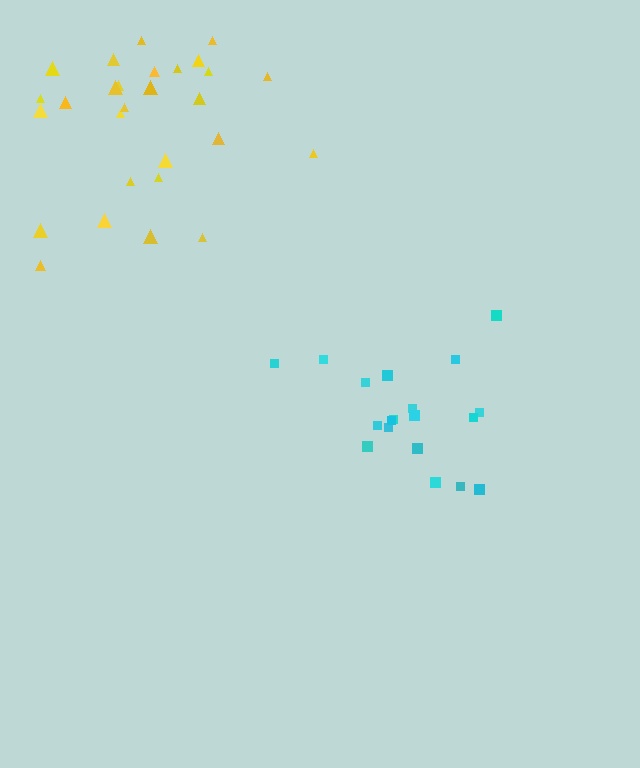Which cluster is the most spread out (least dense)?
Yellow.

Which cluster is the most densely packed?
Cyan.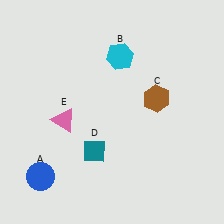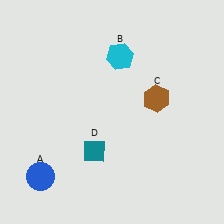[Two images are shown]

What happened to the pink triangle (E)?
The pink triangle (E) was removed in Image 2. It was in the bottom-left area of Image 1.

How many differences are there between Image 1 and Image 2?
There is 1 difference between the two images.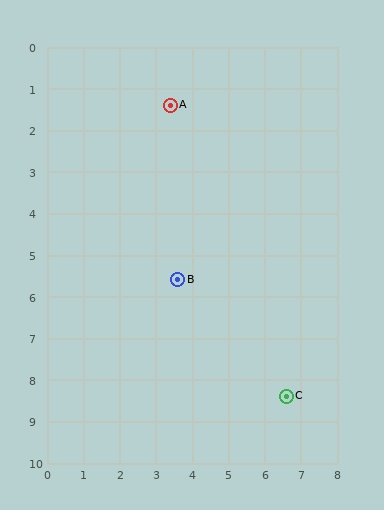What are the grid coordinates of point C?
Point C is at approximately (6.6, 8.4).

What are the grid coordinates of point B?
Point B is at approximately (3.6, 5.6).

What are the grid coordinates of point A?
Point A is at approximately (3.4, 1.4).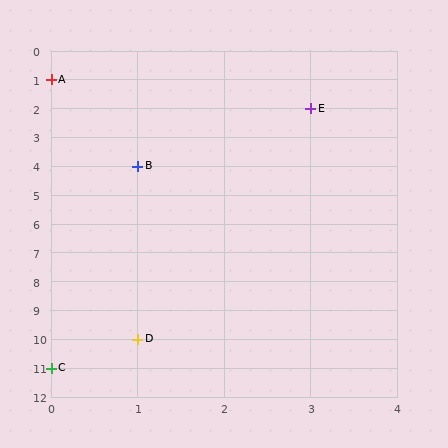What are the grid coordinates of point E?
Point E is at grid coordinates (3, 2).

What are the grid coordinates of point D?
Point D is at grid coordinates (1, 10).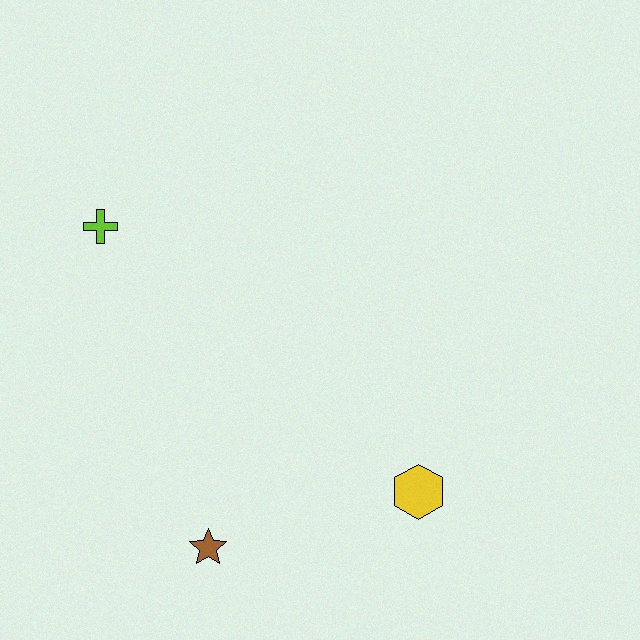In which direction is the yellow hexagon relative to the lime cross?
The yellow hexagon is to the right of the lime cross.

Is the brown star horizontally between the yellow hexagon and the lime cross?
Yes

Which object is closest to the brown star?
The yellow hexagon is closest to the brown star.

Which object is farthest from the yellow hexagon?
The lime cross is farthest from the yellow hexagon.